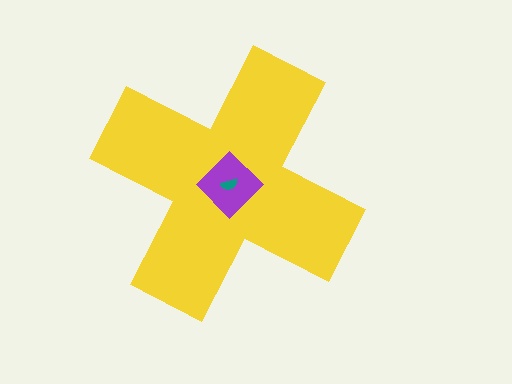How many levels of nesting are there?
3.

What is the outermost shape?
The yellow cross.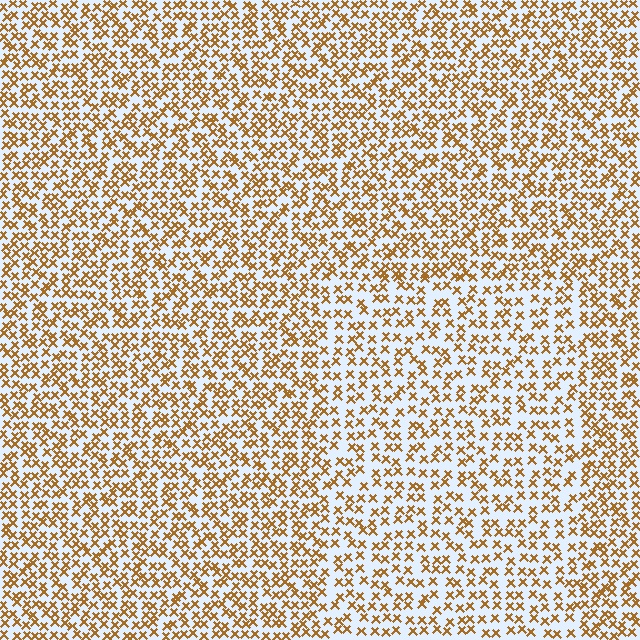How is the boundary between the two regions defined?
The boundary is defined by a change in element density (approximately 1.5x ratio). All elements are the same color, size, and shape.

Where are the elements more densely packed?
The elements are more densely packed outside the rectangle boundary.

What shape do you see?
I see a rectangle.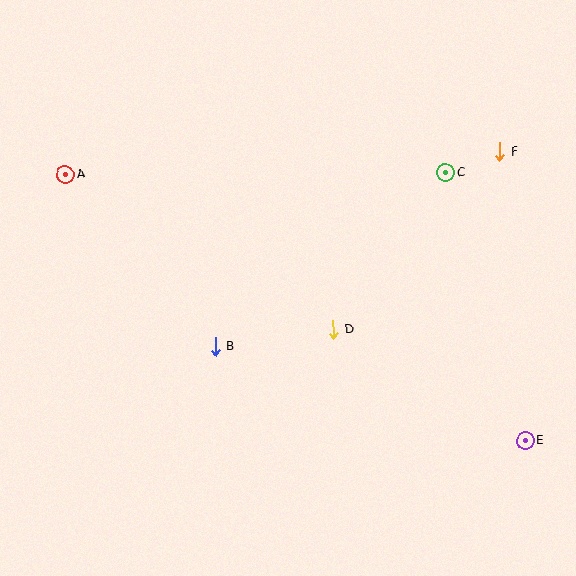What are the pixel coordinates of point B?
Point B is at (215, 346).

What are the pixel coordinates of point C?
Point C is at (446, 173).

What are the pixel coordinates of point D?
Point D is at (333, 330).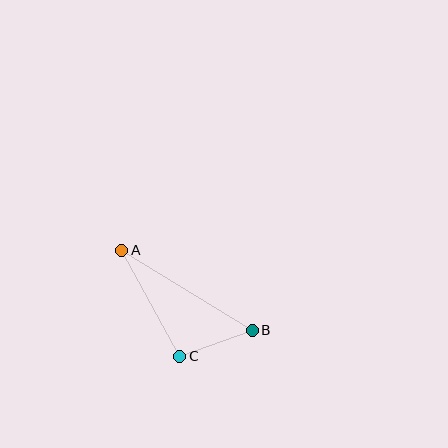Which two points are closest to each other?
Points B and C are closest to each other.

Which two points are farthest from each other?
Points A and B are farthest from each other.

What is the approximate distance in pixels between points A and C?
The distance between A and C is approximately 121 pixels.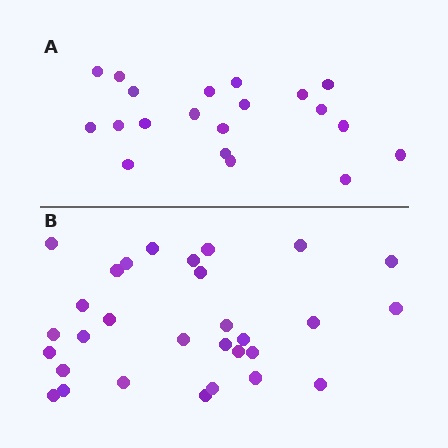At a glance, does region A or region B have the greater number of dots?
Region B (the bottom region) has more dots.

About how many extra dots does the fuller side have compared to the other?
Region B has roughly 10 or so more dots than region A.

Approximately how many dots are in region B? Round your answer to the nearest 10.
About 30 dots.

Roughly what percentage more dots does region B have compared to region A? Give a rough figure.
About 50% more.